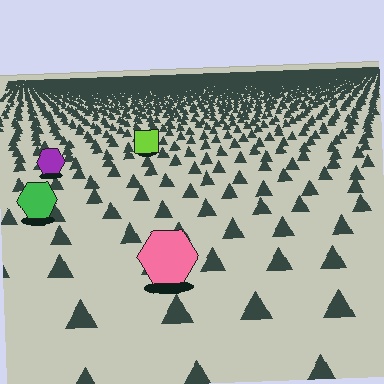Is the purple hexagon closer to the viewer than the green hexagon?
No. The green hexagon is closer — you can tell from the texture gradient: the ground texture is coarser near it.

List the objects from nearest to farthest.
From nearest to farthest: the pink hexagon, the green hexagon, the purple hexagon, the lime square.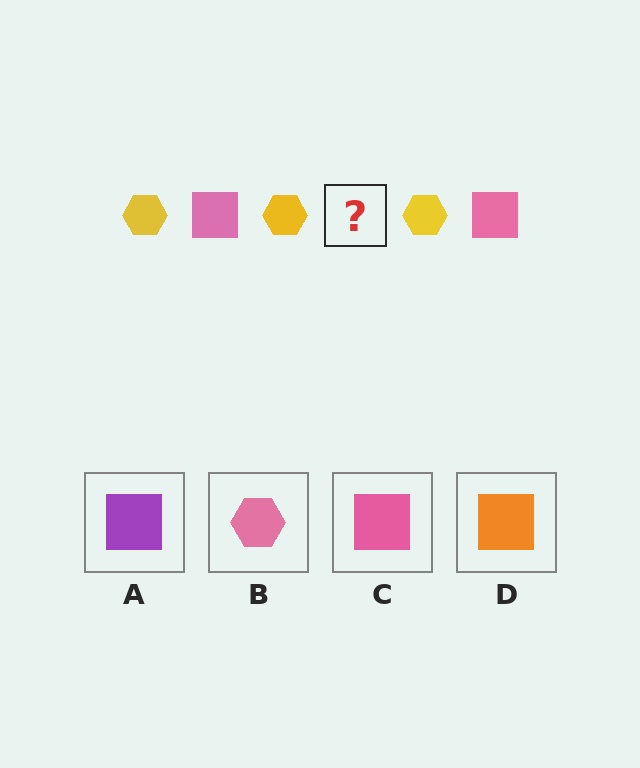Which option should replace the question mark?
Option C.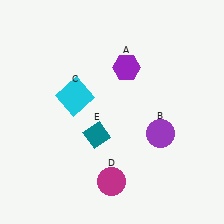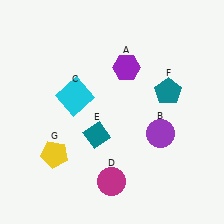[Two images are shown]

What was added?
A teal pentagon (F), a yellow pentagon (G) were added in Image 2.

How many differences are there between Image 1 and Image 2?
There are 2 differences between the two images.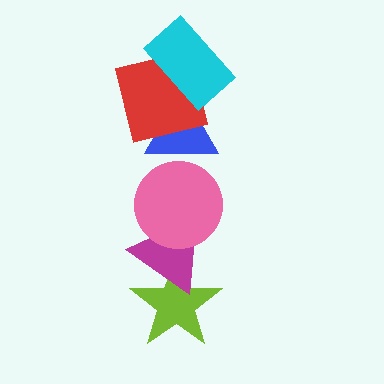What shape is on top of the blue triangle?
The red square is on top of the blue triangle.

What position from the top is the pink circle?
The pink circle is 4th from the top.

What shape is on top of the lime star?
The magenta triangle is on top of the lime star.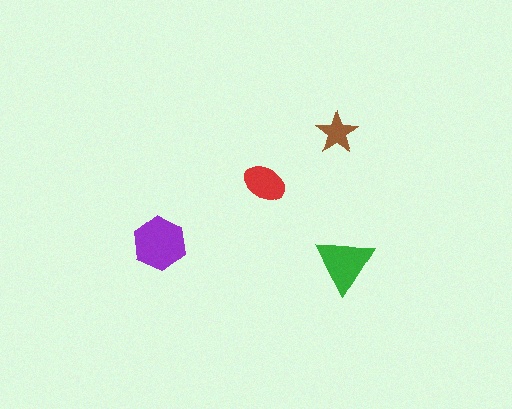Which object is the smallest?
The brown star.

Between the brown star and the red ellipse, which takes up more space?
The red ellipse.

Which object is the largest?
The purple hexagon.